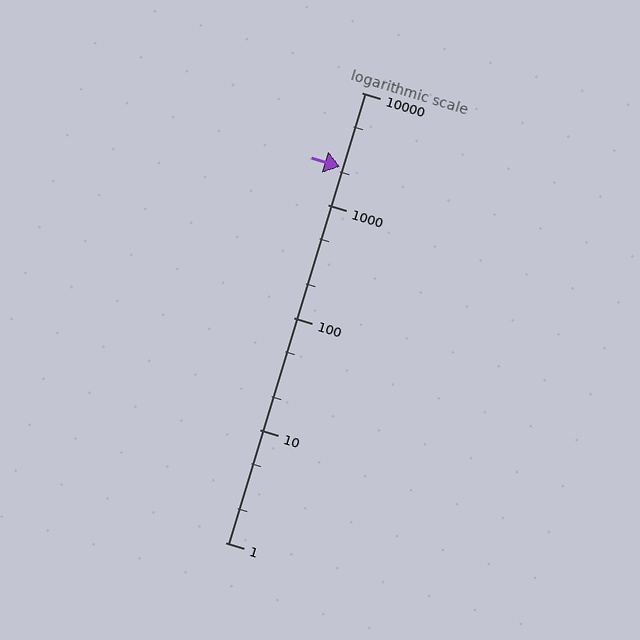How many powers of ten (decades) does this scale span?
The scale spans 4 decades, from 1 to 10000.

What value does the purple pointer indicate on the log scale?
The pointer indicates approximately 2200.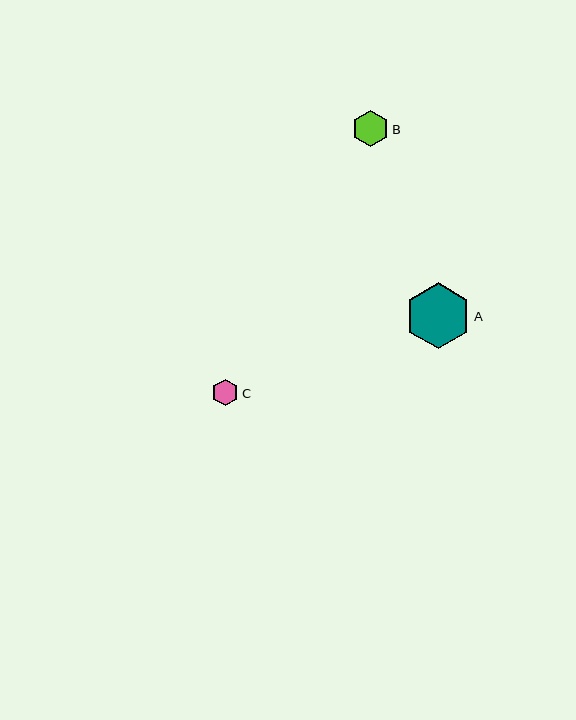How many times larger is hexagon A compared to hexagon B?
Hexagon A is approximately 1.8 times the size of hexagon B.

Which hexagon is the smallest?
Hexagon C is the smallest with a size of approximately 26 pixels.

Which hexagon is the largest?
Hexagon A is the largest with a size of approximately 66 pixels.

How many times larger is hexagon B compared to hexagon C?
Hexagon B is approximately 1.4 times the size of hexagon C.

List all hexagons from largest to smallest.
From largest to smallest: A, B, C.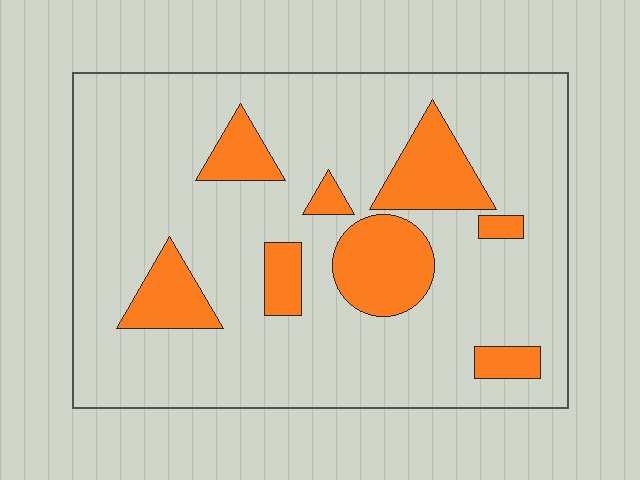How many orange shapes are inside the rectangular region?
8.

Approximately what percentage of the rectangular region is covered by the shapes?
Approximately 20%.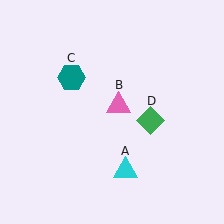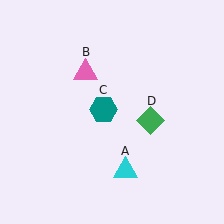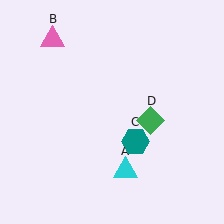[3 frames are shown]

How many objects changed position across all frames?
2 objects changed position: pink triangle (object B), teal hexagon (object C).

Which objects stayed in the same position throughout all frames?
Cyan triangle (object A) and green diamond (object D) remained stationary.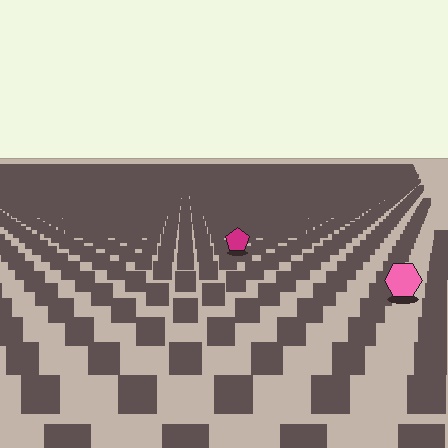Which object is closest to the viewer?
The pink hexagon is closest. The texture marks near it are larger and more spread out.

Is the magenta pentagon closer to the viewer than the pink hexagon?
No. The pink hexagon is closer — you can tell from the texture gradient: the ground texture is coarser near it.